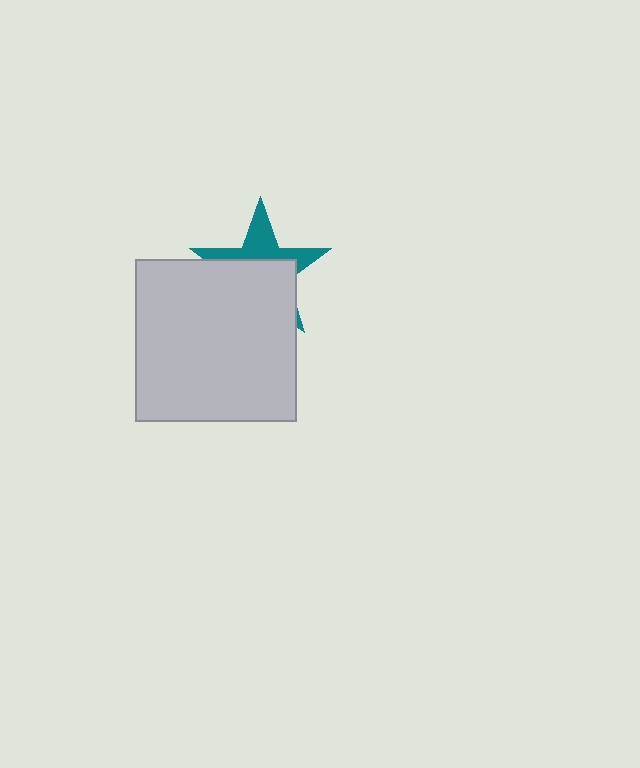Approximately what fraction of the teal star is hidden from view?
Roughly 59% of the teal star is hidden behind the light gray square.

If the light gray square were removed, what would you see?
You would see the complete teal star.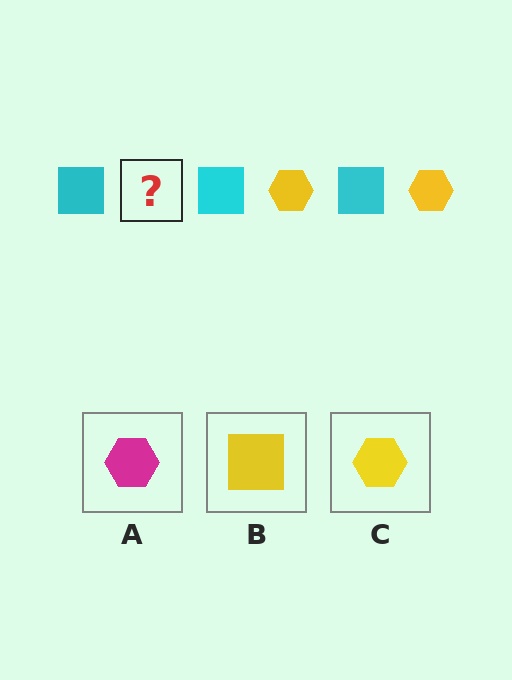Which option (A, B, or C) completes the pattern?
C.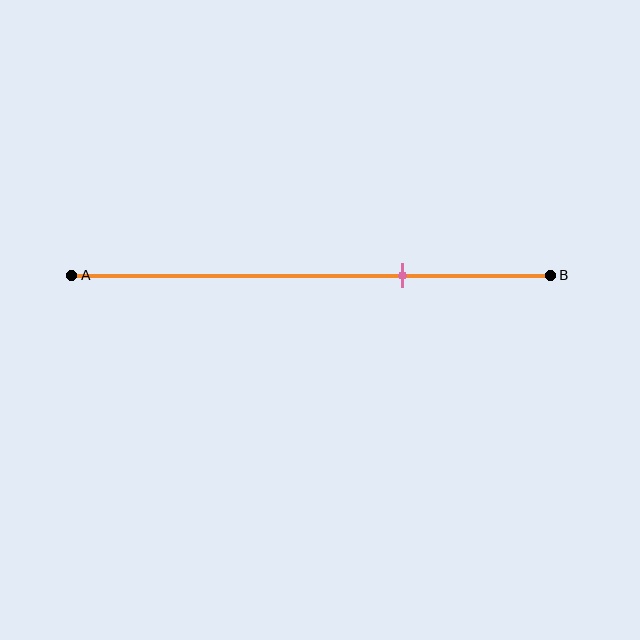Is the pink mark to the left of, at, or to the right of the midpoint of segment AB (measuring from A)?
The pink mark is to the right of the midpoint of segment AB.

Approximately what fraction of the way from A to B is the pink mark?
The pink mark is approximately 70% of the way from A to B.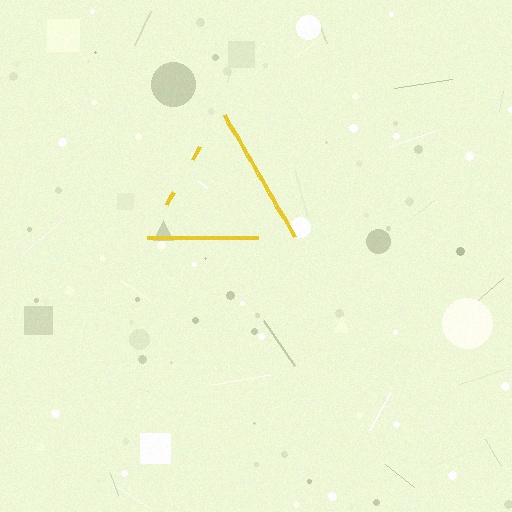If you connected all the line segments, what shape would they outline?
They would outline a triangle.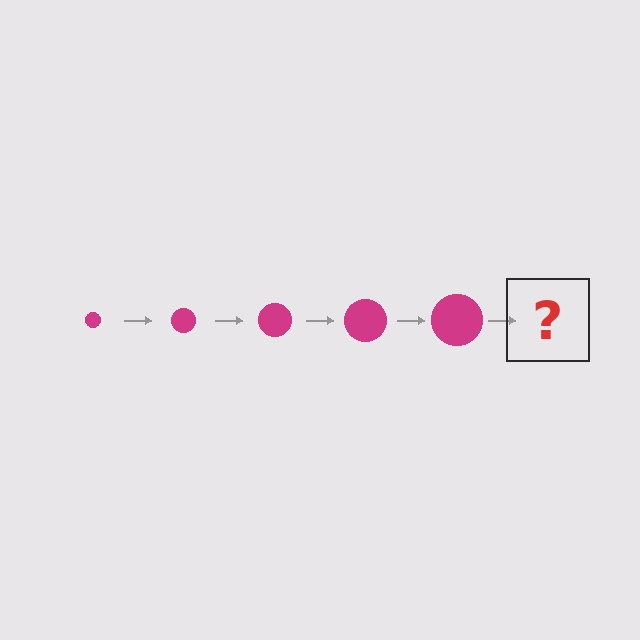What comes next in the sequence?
The next element should be a magenta circle, larger than the previous one.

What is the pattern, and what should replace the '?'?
The pattern is that the circle gets progressively larger each step. The '?' should be a magenta circle, larger than the previous one.